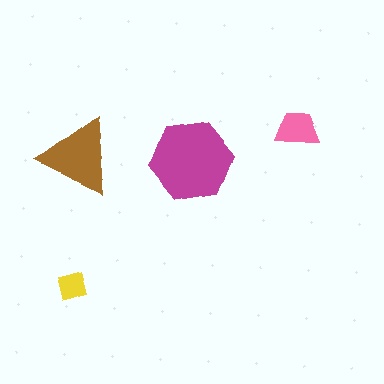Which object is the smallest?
The yellow diamond.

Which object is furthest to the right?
The pink trapezoid is rightmost.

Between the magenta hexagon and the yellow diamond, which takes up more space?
The magenta hexagon.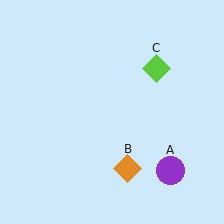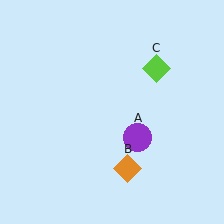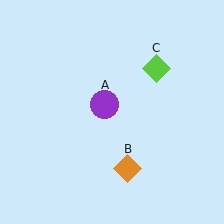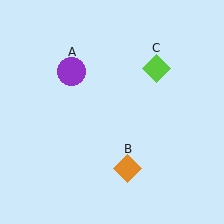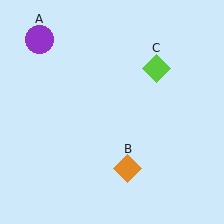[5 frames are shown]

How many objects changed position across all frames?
1 object changed position: purple circle (object A).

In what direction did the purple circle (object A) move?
The purple circle (object A) moved up and to the left.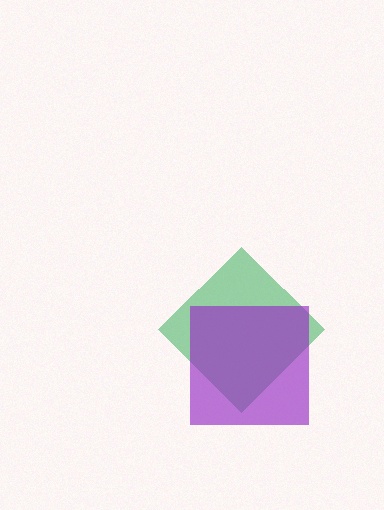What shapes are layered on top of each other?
The layered shapes are: a green diamond, a purple square.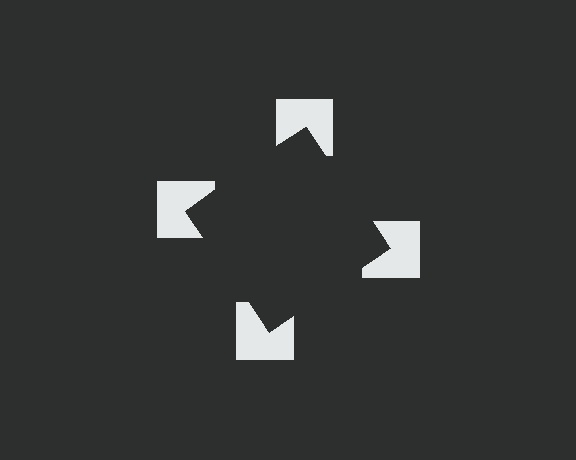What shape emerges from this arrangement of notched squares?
An illusory square — its edges are inferred from the aligned wedge cuts in the notched squares, not physically drawn.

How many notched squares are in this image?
There are 4 — one at each vertex of the illusory square.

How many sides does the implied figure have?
4 sides.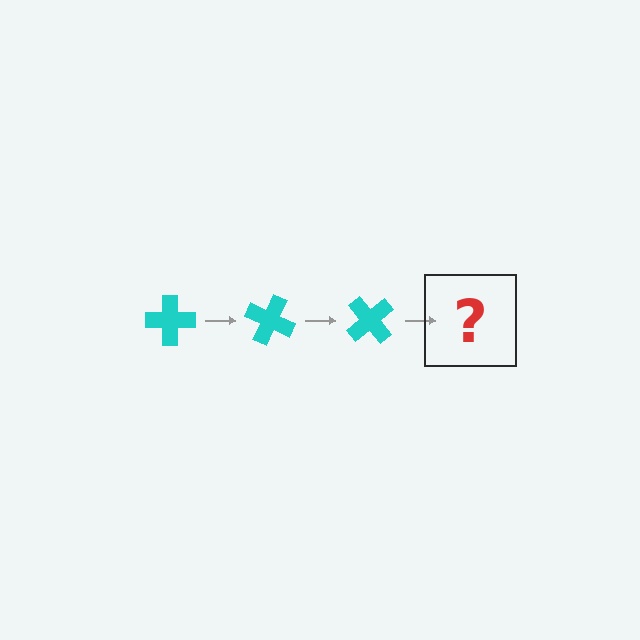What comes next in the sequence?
The next element should be a cyan cross rotated 75 degrees.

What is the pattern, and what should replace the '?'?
The pattern is that the cross rotates 25 degrees each step. The '?' should be a cyan cross rotated 75 degrees.